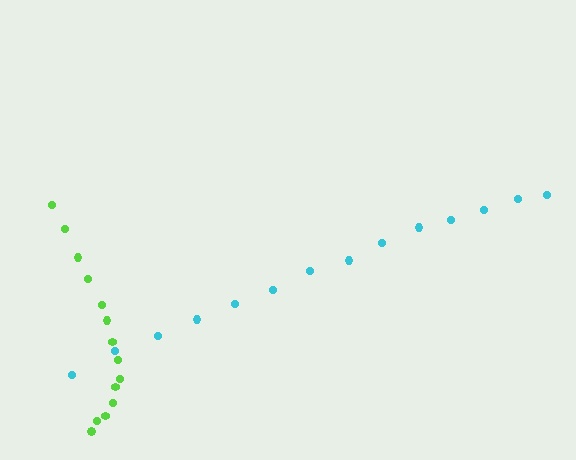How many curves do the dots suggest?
There are 2 distinct paths.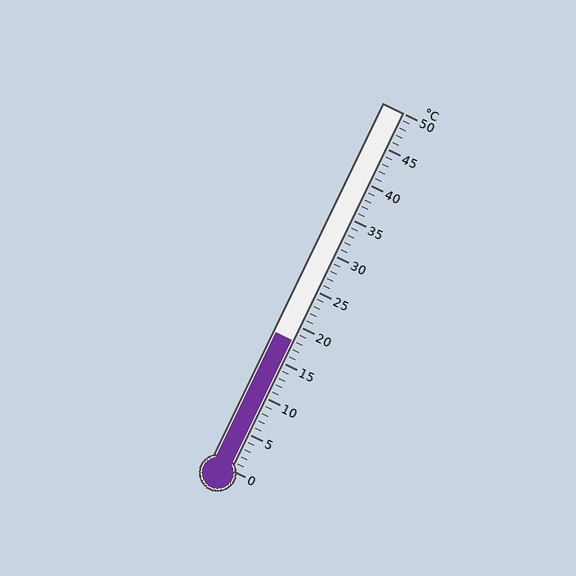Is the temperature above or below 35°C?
The temperature is below 35°C.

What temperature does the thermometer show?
The thermometer shows approximately 18°C.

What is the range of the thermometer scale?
The thermometer scale ranges from 0°C to 50°C.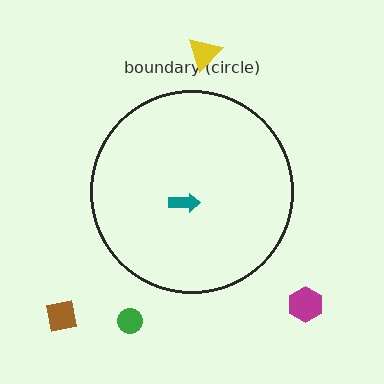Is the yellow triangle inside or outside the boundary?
Outside.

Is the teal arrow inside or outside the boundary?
Inside.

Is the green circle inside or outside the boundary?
Outside.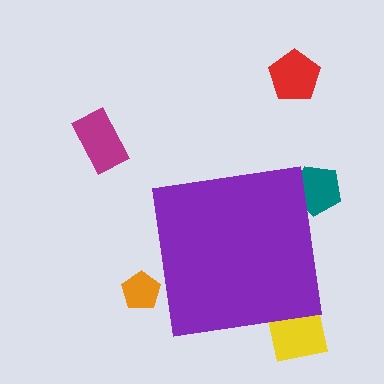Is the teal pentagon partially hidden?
Yes, the teal pentagon is partially hidden behind the purple square.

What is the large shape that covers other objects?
A purple square.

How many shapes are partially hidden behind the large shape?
3 shapes are partially hidden.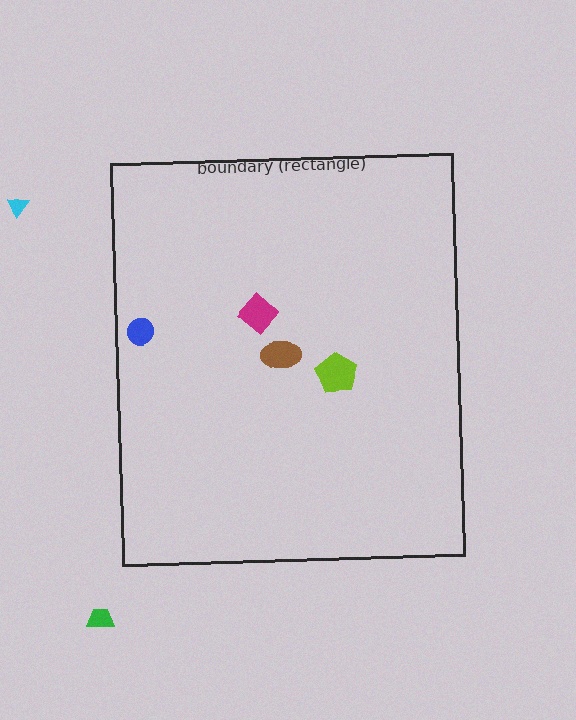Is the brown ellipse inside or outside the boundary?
Inside.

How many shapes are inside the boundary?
4 inside, 2 outside.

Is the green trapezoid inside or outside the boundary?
Outside.